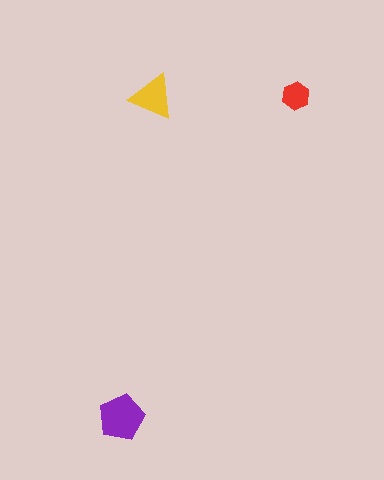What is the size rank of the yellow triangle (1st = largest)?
2nd.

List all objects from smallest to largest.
The red hexagon, the yellow triangle, the purple pentagon.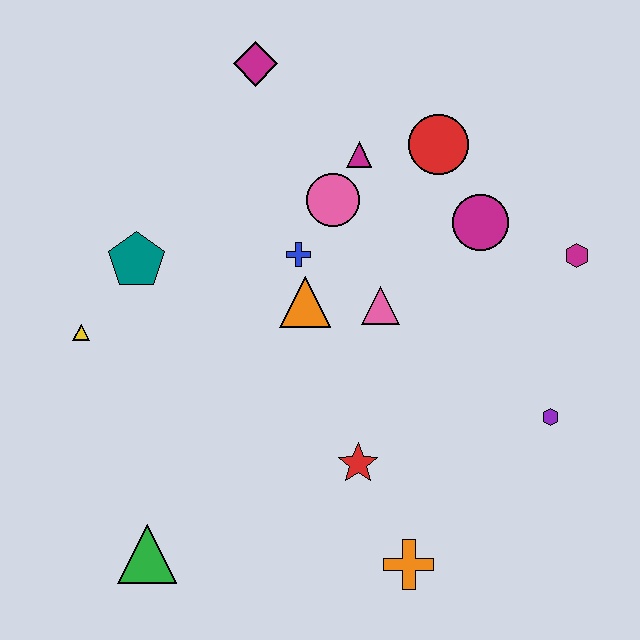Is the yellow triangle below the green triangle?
No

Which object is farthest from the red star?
The magenta diamond is farthest from the red star.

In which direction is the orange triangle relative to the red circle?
The orange triangle is below the red circle.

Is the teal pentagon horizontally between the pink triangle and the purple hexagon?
No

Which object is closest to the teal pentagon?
The yellow triangle is closest to the teal pentagon.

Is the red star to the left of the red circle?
Yes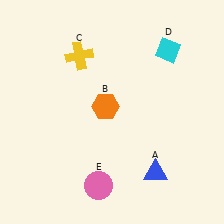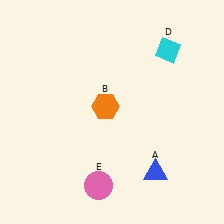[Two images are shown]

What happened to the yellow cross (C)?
The yellow cross (C) was removed in Image 2. It was in the top-left area of Image 1.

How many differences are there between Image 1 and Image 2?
There is 1 difference between the two images.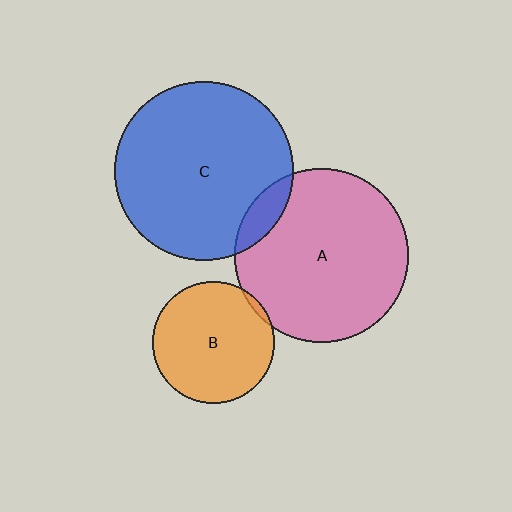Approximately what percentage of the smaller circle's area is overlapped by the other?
Approximately 5%.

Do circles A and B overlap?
Yes.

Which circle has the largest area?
Circle C (blue).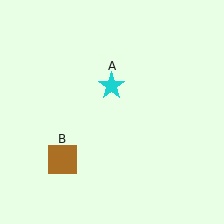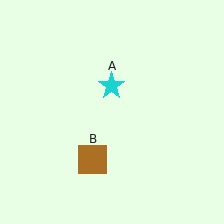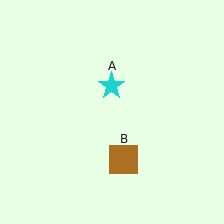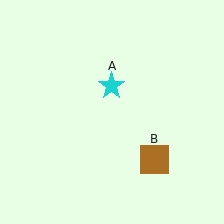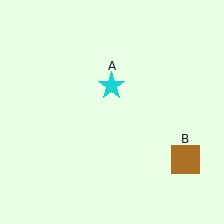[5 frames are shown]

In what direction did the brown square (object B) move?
The brown square (object B) moved right.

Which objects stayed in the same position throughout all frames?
Cyan star (object A) remained stationary.